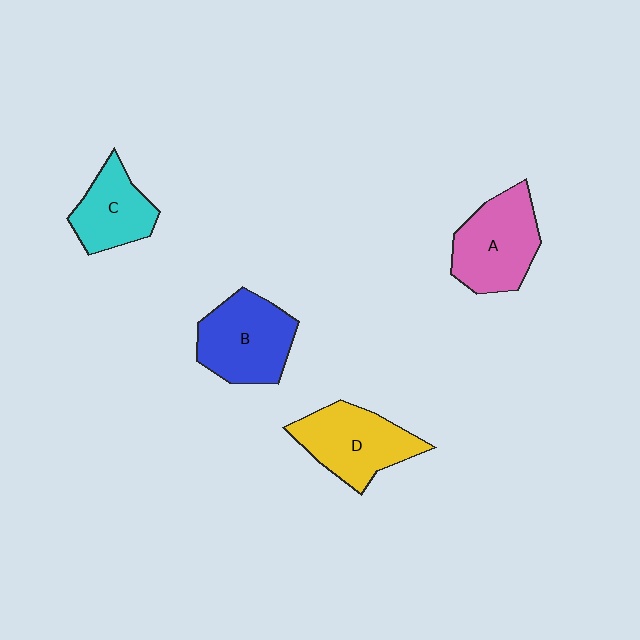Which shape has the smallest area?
Shape C (cyan).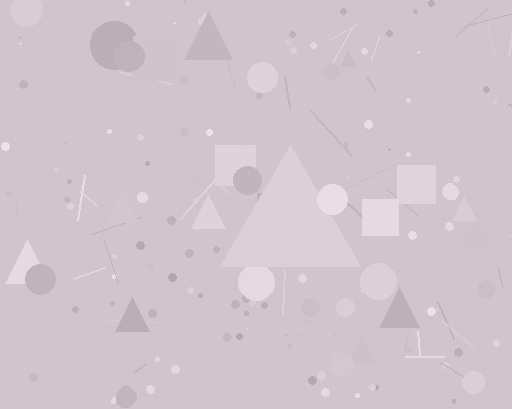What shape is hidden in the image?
A triangle is hidden in the image.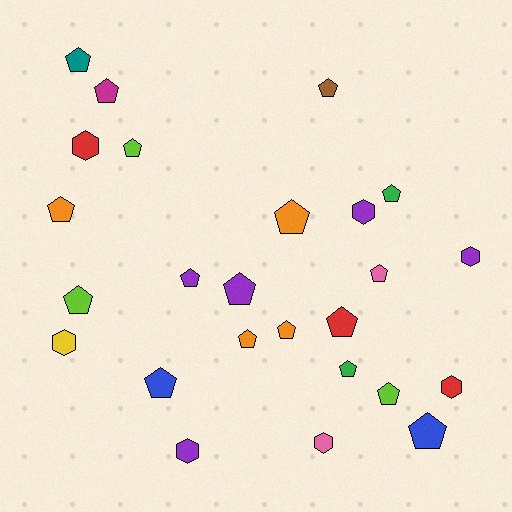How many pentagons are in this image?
There are 18 pentagons.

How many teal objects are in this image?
There is 1 teal object.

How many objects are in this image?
There are 25 objects.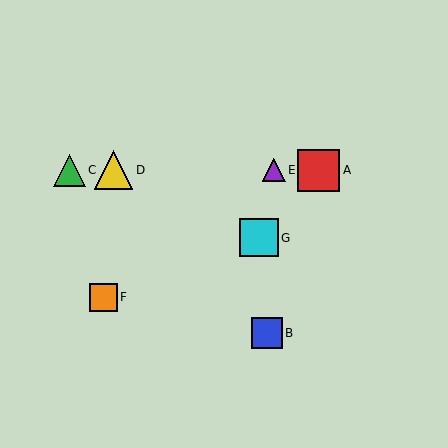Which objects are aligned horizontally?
Objects A, C, D, E are aligned horizontally.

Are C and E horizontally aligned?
Yes, both are at y≈170.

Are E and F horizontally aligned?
No, E is at y≈170 and F is at y≈297.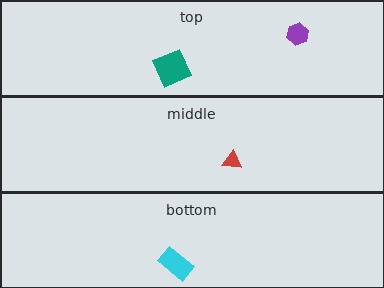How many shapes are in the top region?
2.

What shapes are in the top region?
The teal square, the purple hexagon.